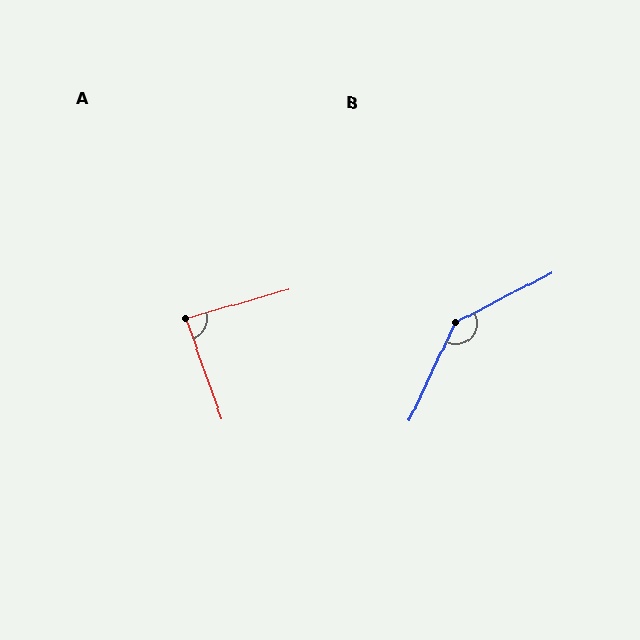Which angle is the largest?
B, at approximately 142 degrees.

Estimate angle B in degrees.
Approximately 142 degrees.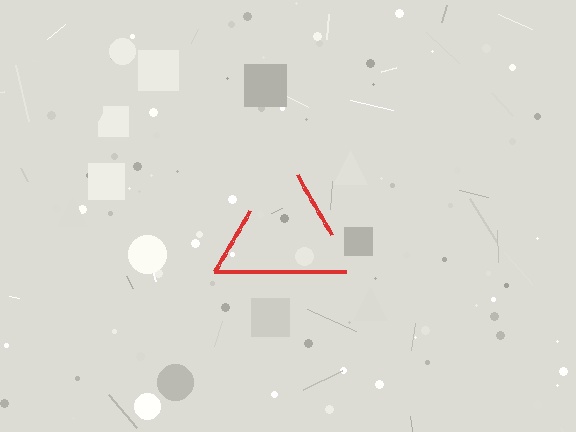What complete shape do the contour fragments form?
The contour fragments form a triangle.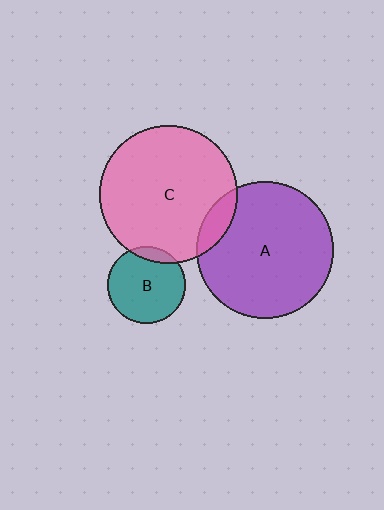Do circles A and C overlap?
Yes.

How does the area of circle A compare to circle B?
Approximately 3.1 times.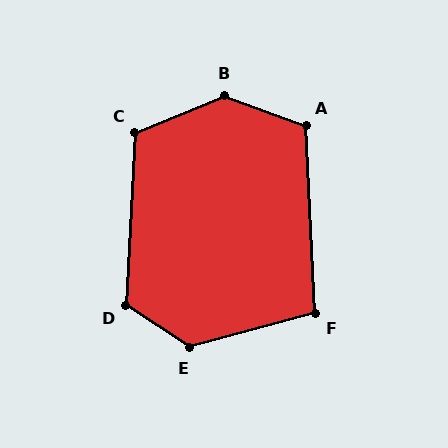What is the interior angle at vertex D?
Approximately 120 degrees (obtuse).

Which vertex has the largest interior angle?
B, at approximately 138 degrees.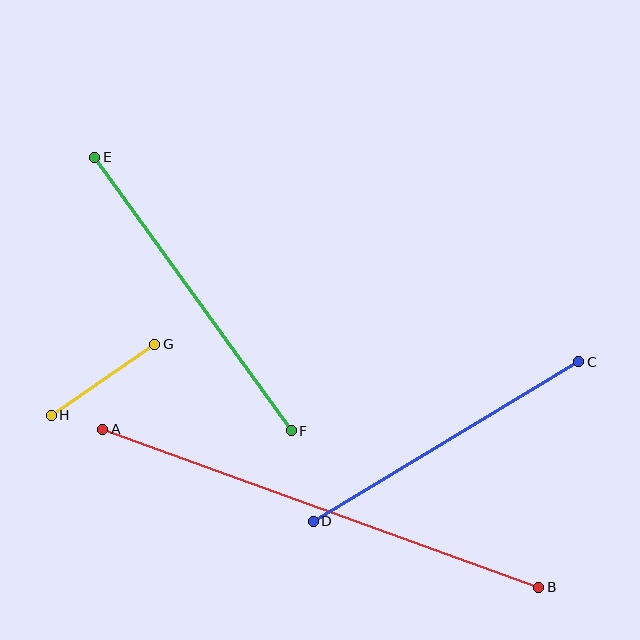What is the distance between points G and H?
The distance is approximately 125 pixels.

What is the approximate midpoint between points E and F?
The midpoint is at approximately (193, 294) pixels.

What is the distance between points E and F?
The distance is approximately 337 pixels.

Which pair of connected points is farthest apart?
Points A and B are farthest apart.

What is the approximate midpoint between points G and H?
The midpoint is at approximately (103, 380) pixels.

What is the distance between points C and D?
The distance is approximately 310 pixels.